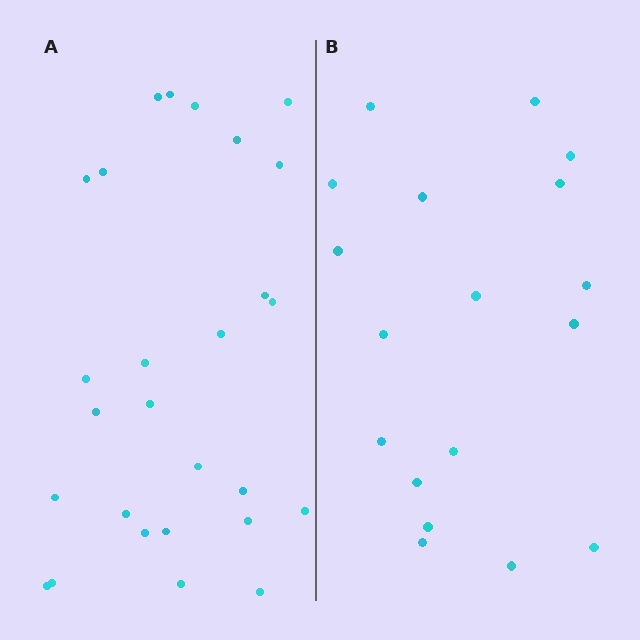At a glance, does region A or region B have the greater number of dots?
Region A (the left region) has more dots.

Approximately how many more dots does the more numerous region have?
Region A has roughly 8 or so more dots than region B.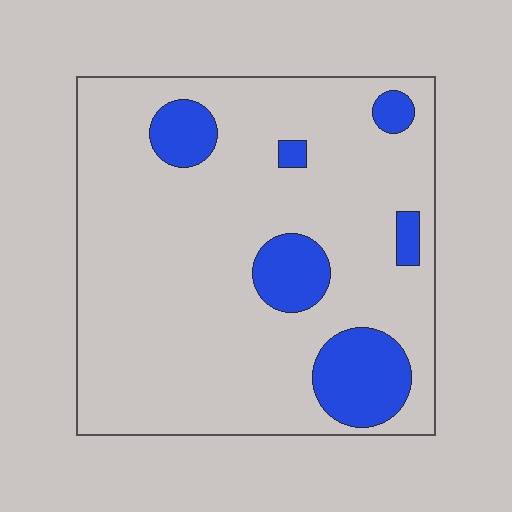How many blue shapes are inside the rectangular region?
6.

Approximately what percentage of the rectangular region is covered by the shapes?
Approximately 15%.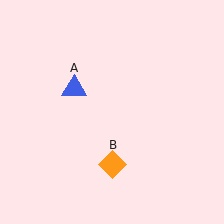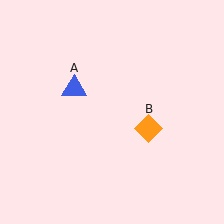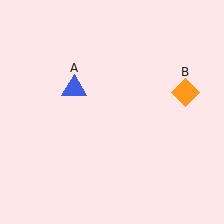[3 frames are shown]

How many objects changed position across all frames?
1 object changed position: orange diamond (object B).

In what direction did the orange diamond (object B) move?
The orange diamond (object B) moved up and to the right.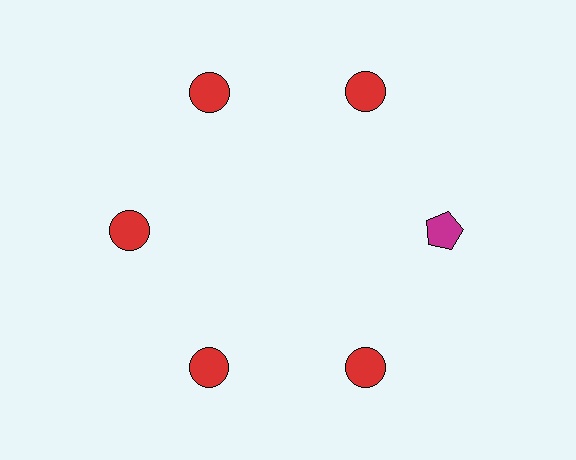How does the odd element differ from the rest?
It differs in both color (magenta instead of red) and shape (pentagon instead of circle).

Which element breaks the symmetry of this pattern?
The magenta pentagon at roughly the 3 o'clock position breaks the symmetry. All other shapes are red circles.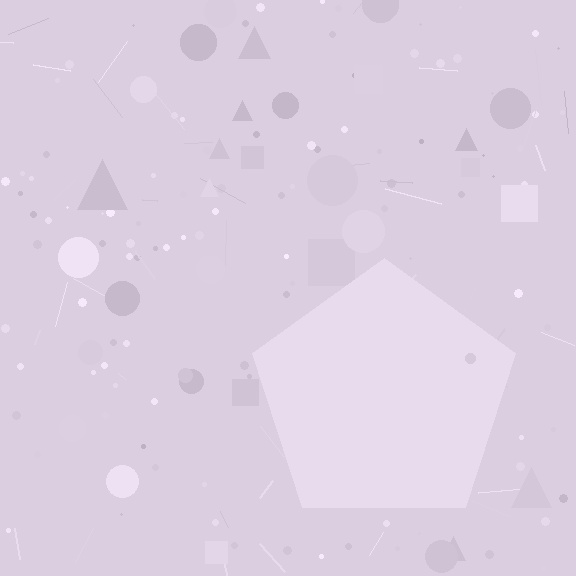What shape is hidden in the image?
A pentagon is hidden in the image.